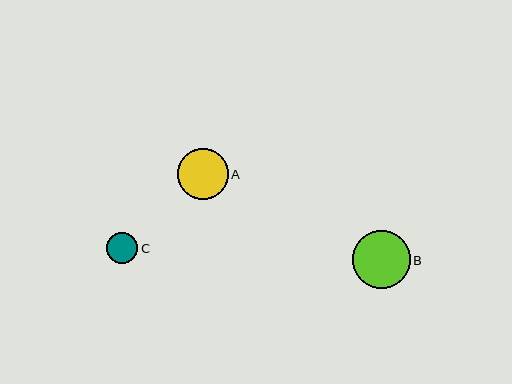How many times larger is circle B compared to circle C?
Circle B is approximately 1.9 times the size of circle C.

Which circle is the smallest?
Circle C is the smallest with a size of approximately 31 pixels.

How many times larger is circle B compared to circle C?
Circle B is approximately 1.9 times the size of circle C.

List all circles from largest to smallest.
From largest to smallest: B, A, C.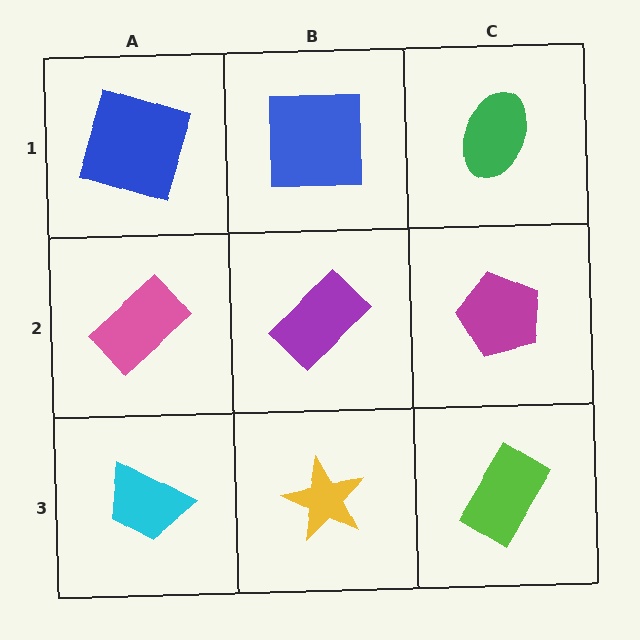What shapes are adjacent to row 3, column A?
A pink rectangle (row 2, column A), a yellow star (row 3, column B).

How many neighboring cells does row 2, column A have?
3.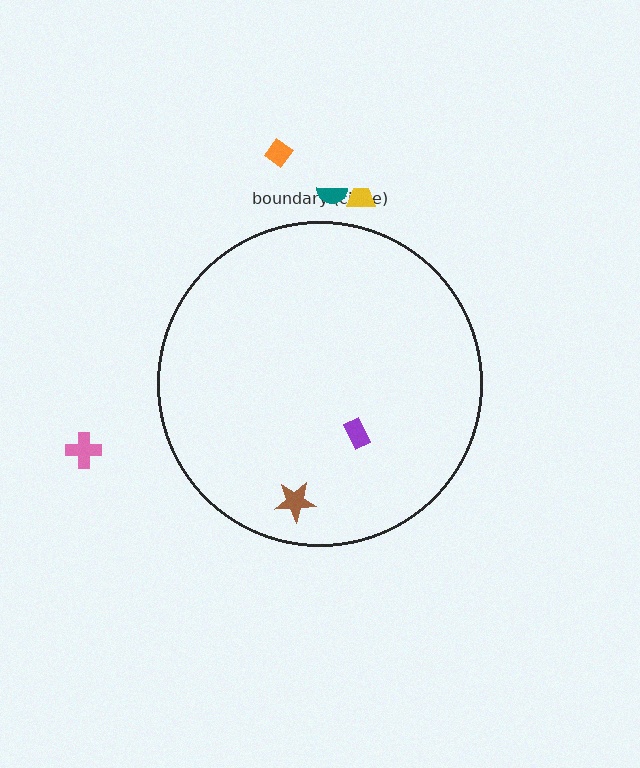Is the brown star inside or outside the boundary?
Inside.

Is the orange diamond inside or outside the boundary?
Outside.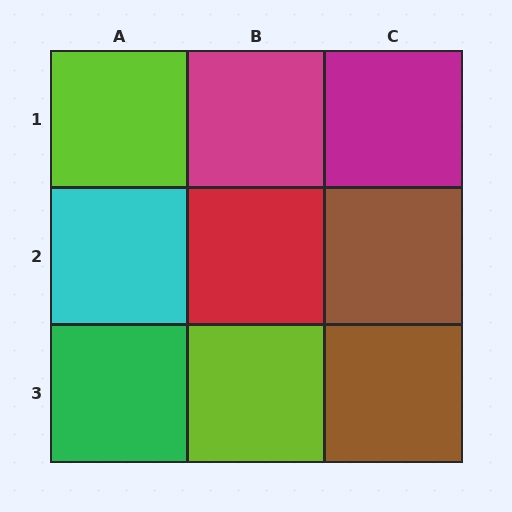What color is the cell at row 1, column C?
Magenta.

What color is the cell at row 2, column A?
Cyan.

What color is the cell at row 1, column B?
Magenta.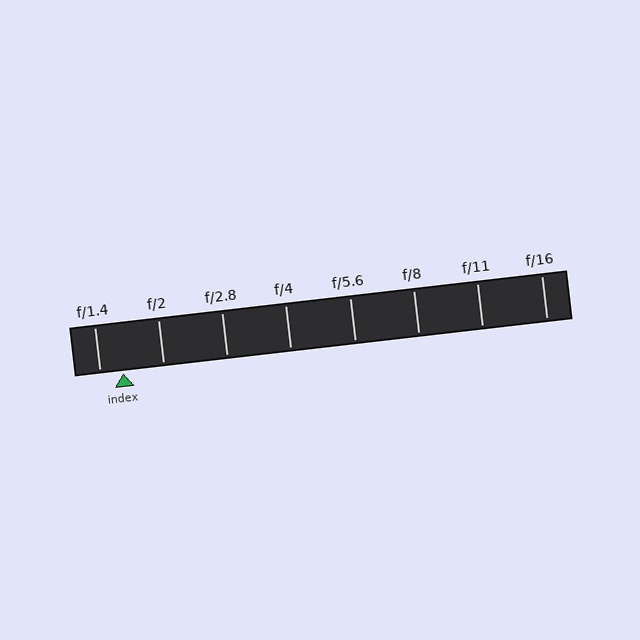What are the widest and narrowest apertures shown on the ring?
The widest aperture shown is f/1.4 and the narrowest is f/16.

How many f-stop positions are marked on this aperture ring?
There are 8 f-stop positions marked.